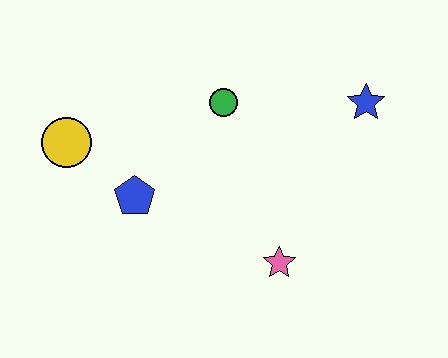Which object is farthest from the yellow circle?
The blue star is farthest from the yellow circle.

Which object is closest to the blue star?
The green circle is closest to the blue star.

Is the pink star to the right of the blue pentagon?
Yes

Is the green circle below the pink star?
No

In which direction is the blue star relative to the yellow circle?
The blue star is to the right of the yellow circle.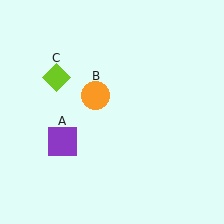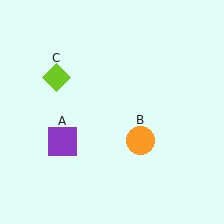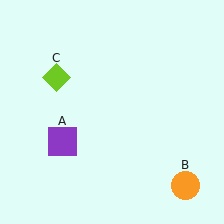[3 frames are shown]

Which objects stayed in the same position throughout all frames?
Purple square (object A) and lime diamond (object C) remained stationary.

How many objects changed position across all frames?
1 object changed position: orange circle (object B).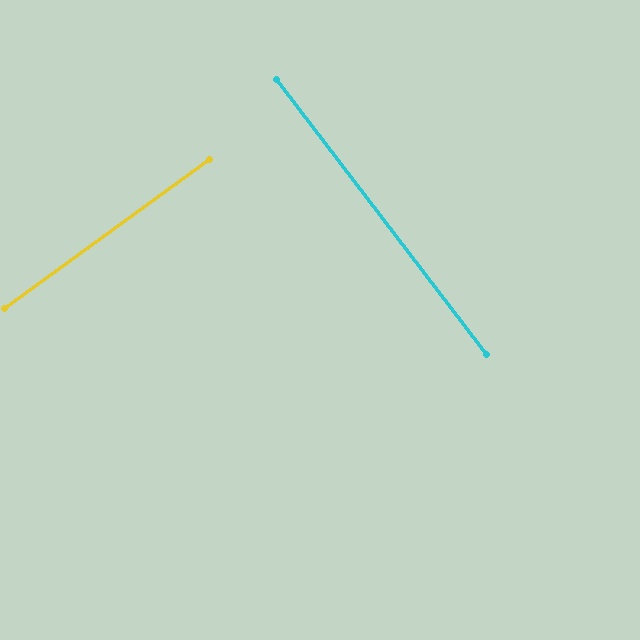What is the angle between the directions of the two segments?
Approximately 89 degrees.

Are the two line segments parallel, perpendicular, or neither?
Perpendicular — they meet at approximately 89°.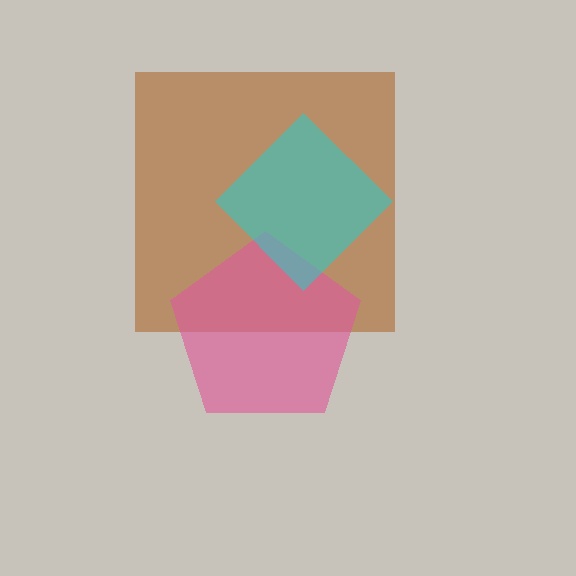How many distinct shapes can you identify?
There are 3 distinct shapes: a brown square, a pink pentagon, a cyan diamond.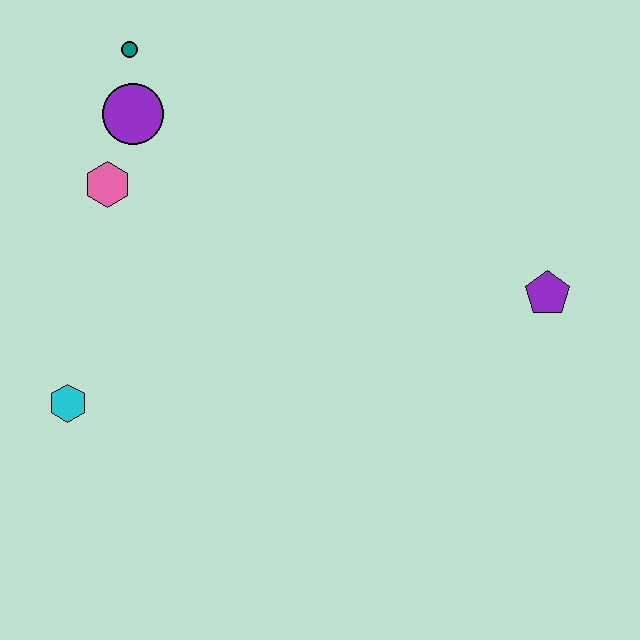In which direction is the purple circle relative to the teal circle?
The purple circle is below the teal circle.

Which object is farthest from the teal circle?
The purple pentagon is farthest from the teal circle.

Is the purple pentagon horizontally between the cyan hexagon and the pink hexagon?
No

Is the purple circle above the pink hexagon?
Yes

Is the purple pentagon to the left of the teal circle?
No